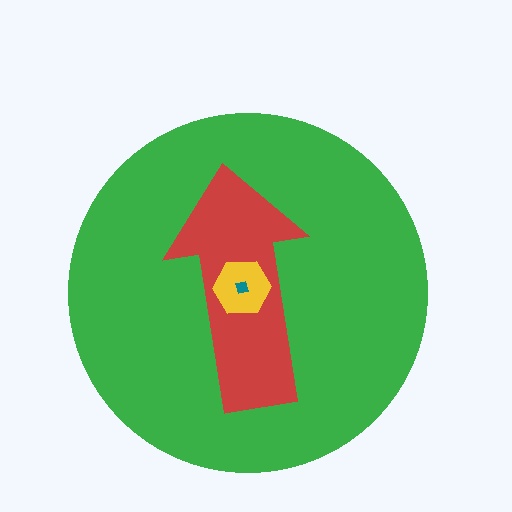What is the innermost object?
The teal square.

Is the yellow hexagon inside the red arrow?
Yes.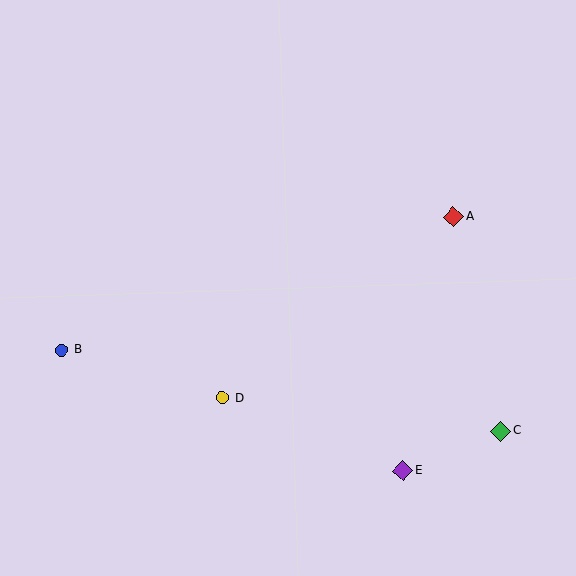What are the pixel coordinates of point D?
Point D is at (223, 398).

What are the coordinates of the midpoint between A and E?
The midpoint between A and E is at (428, 344).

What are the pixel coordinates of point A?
Point A is at (454, 217).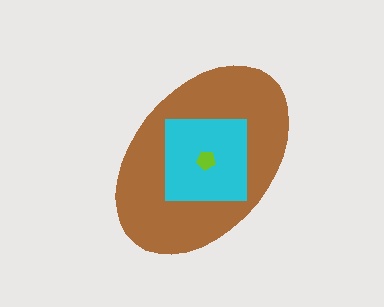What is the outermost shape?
The brown ellipse.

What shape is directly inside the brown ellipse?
The cyan square.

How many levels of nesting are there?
3.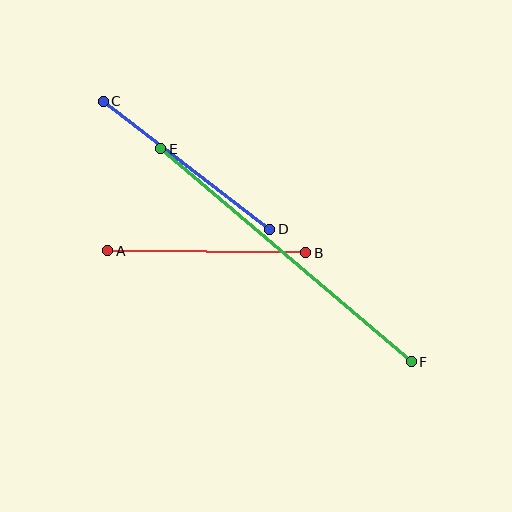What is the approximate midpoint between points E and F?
The midpoint is at approximately (286, 255) pixels.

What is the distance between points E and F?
The distance is approximately 329 pixels.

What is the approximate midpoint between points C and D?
The midpoint is at approximately (187, 165) pixels.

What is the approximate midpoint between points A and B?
The midpoint is at approximately (207, 252) pixels.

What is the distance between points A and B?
The distance is approximately 198 pixels.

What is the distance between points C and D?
The distance is approximately 210 pixels.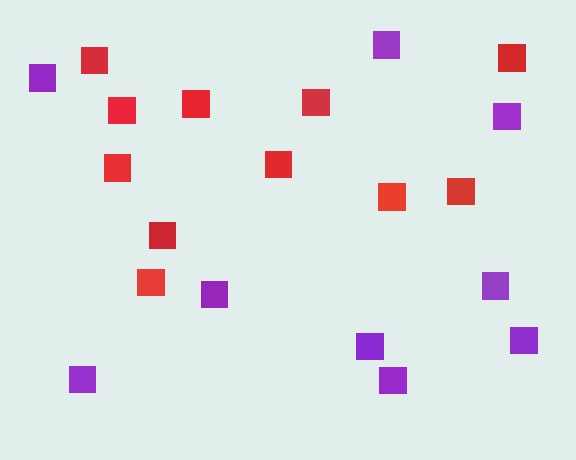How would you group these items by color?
There are 2 groups: one group of red squares (11) and one group of purple squares (9).